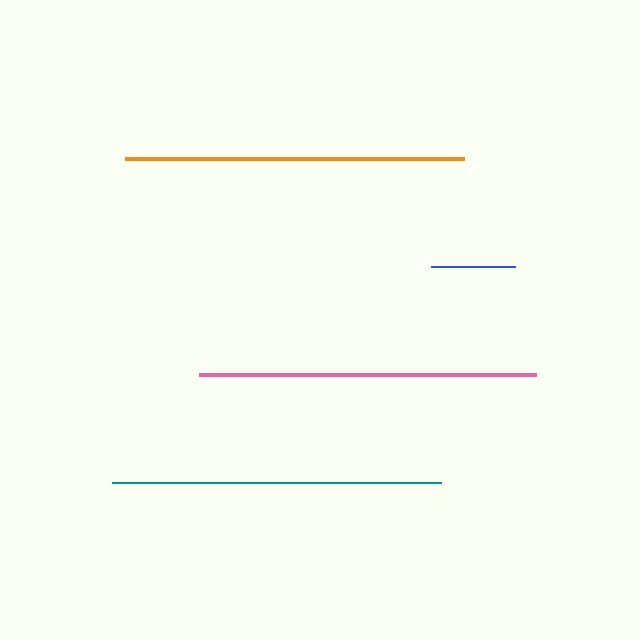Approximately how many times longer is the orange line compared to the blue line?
The orange line is approximately 4.0 times the length of the blue line.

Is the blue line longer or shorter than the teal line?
The teal line is longer than the blue line.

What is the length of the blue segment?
The blue segment is approximately 85 pixels long.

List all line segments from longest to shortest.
From longest to shortest: orange, pink, teal, blue.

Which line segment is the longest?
The orange line is the longest at approximately 339 pixels.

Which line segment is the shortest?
The blue line is the shortest at approximately 85 pixels.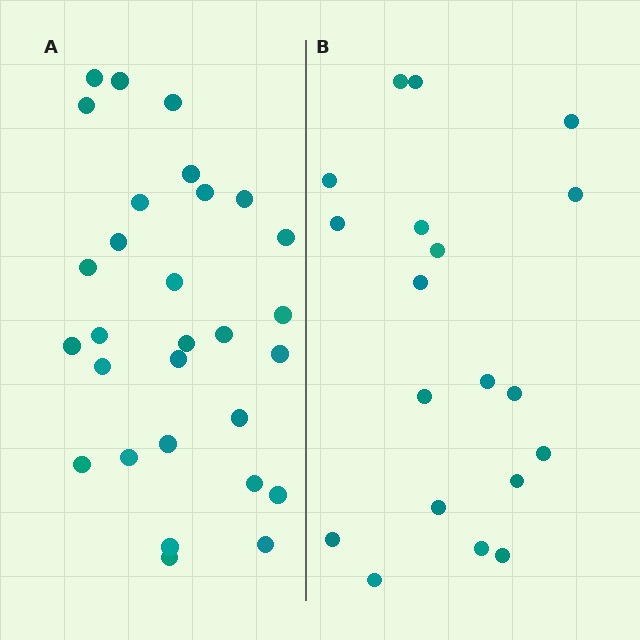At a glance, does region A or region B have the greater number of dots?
Region A (the left region) has more dots.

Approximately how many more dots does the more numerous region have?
Region A has roughly 10 or so more dots than region B.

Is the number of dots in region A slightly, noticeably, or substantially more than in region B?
Region A has substantially more. The ratio is roughly 1.5 to 1.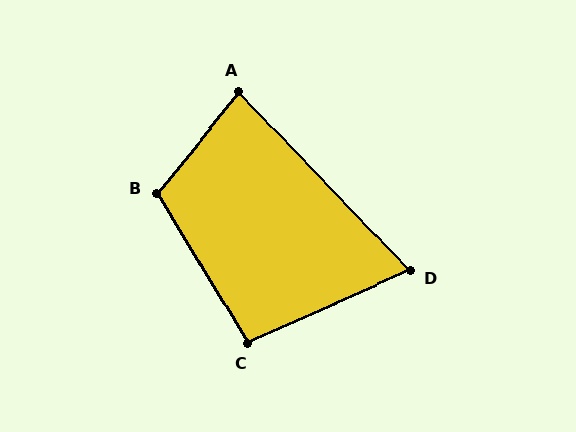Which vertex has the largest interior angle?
B, at approximately 110 degrees.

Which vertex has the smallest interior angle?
D, at approximately 70 degrees.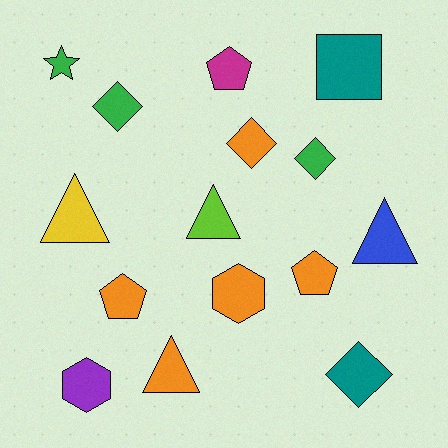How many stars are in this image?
There is 1 star.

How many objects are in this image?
There are 15 objects.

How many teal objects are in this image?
There are 2 teal objects.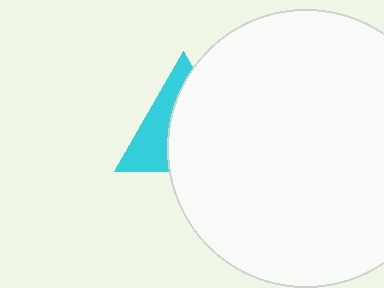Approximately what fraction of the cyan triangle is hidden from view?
Roughly 61% of the cyan triangle is hidden behind the white circle.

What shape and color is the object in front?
The object in front is a white circle.